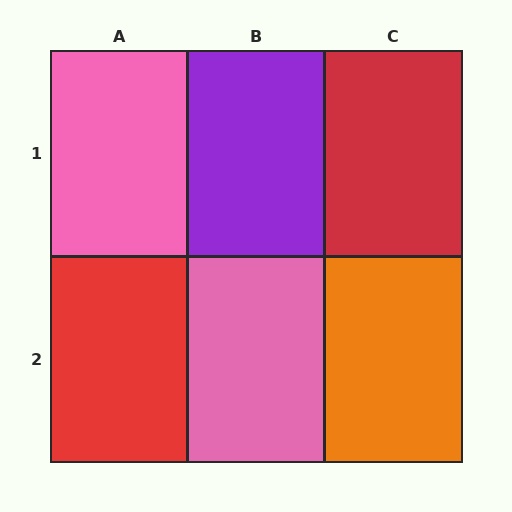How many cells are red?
2 cells are red.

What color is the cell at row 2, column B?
Pink.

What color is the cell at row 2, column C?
Orange.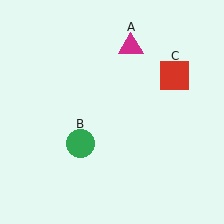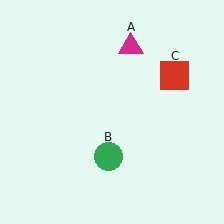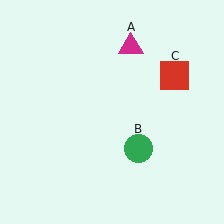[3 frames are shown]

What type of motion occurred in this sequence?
The green circle (object B) rotated counterclockwise around the center of the scene.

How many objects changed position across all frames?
1 object changed position: green circle (object B).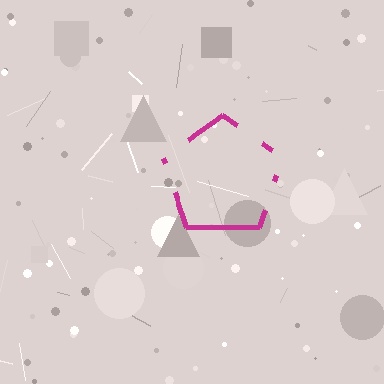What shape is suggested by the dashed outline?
The dashed outline suggests a pentagon.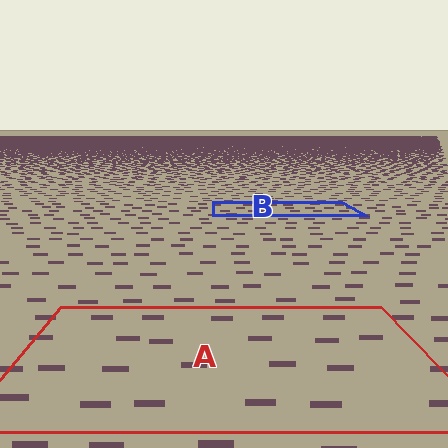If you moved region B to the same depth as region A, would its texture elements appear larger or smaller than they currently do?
They would appear larger. At a closer depth, the same texture elements are projected at a bigger on-screen size.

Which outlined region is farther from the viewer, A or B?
Region B is farther from the viewer — the texture elements inside it appear smaller and more densely packed.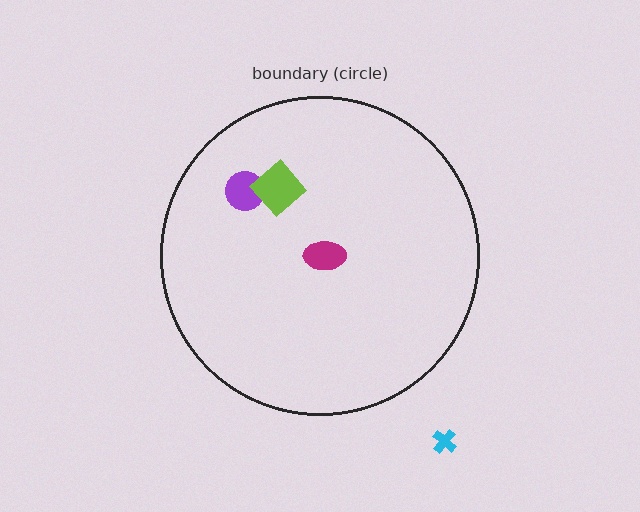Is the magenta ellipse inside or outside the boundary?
Inside.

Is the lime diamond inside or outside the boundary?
Inside.